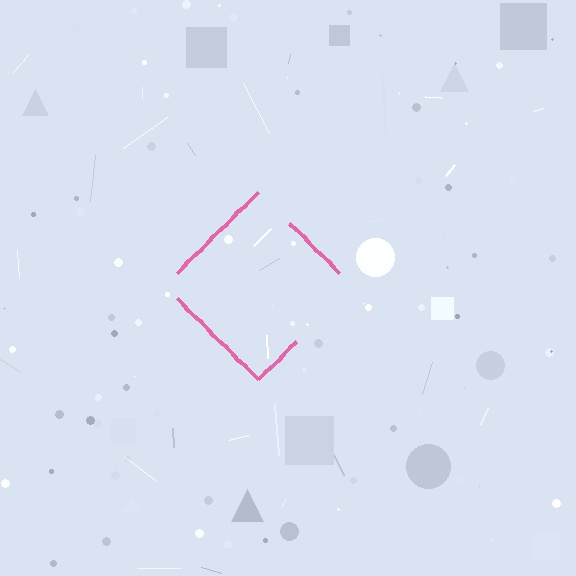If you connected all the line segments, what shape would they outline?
They would outline a diamond.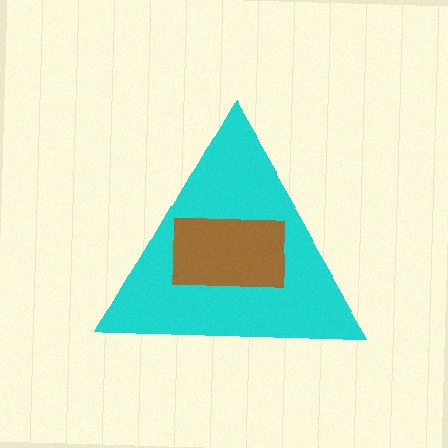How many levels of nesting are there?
2.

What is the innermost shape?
The brown rectangle.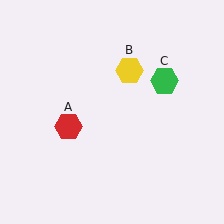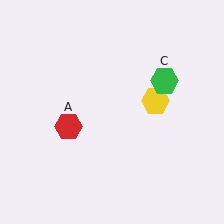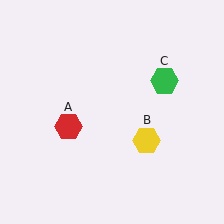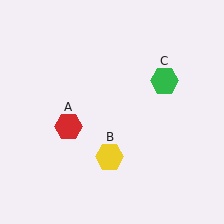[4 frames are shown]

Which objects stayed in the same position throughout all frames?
Red hexagon (object A) and green hexagon (object C) remained stationary.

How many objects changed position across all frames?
1 object changed position: yellow hexagon (object B).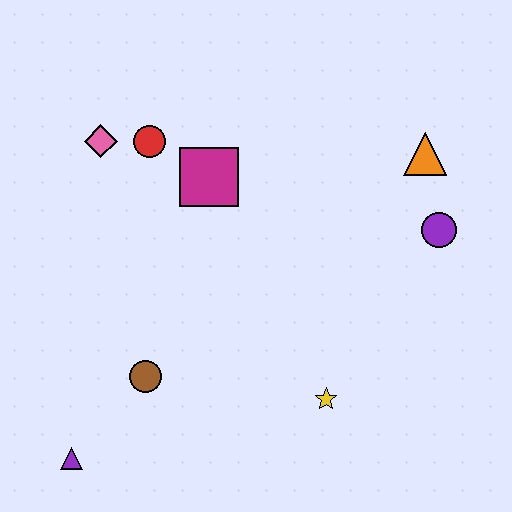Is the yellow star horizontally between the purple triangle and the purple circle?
Yes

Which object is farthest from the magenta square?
The purple triangle is farthest from the magenta square.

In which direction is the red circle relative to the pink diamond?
The red circle is to the right of the pink diamond.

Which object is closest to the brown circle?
The purple triangle is closest to the brown circle.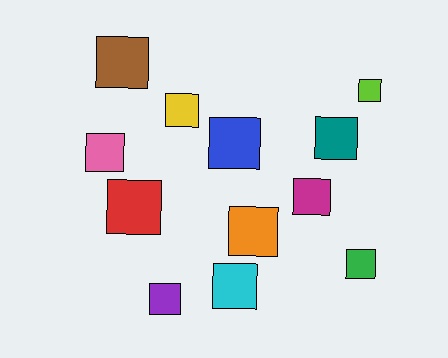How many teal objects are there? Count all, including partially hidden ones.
There is 1 teal object.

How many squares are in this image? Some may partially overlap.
There are 12 squares.